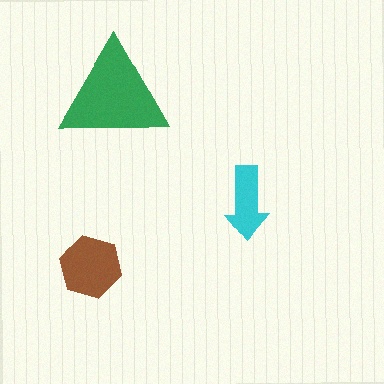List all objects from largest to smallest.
The green triangle, the brown hexagon, the cyan arrow.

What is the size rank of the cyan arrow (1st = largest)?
3rd.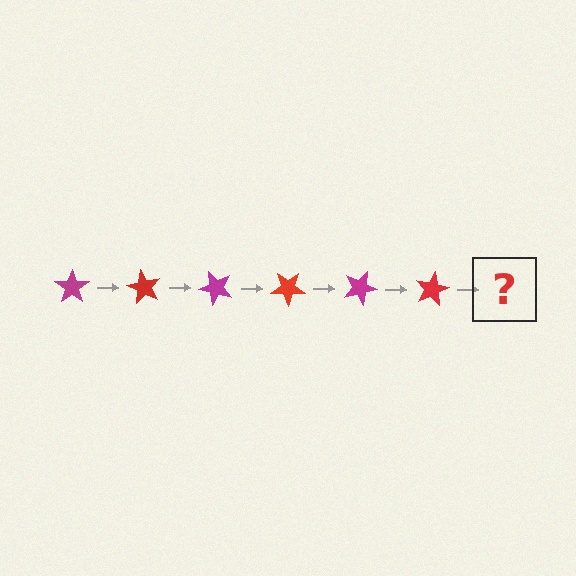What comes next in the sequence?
The next element should be a magenta star, rotated 360 degrees from the start.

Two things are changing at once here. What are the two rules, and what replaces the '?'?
The two rules are that it rotates 60 degrees each step and the color cycles through magenta and red. The '?' should be a magenta star, rotated 360 degrees from the start.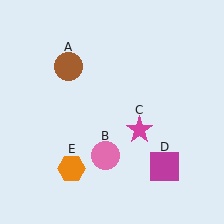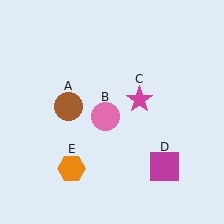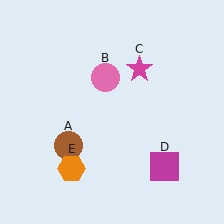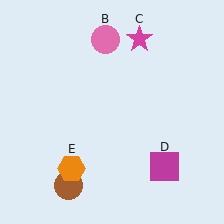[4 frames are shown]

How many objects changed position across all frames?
3 objects changed position: brown circle (object A), pink circle (object B), magenta star (object C).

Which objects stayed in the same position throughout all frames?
Magenta square (object D) and orange hexagon (object E) remained stationary.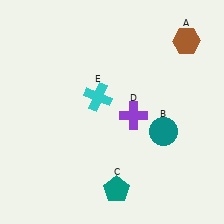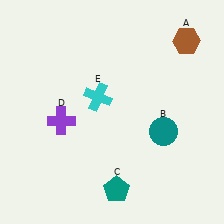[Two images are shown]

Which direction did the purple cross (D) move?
The purple cross (D) moved left.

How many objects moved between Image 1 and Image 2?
1 object moved between the two images.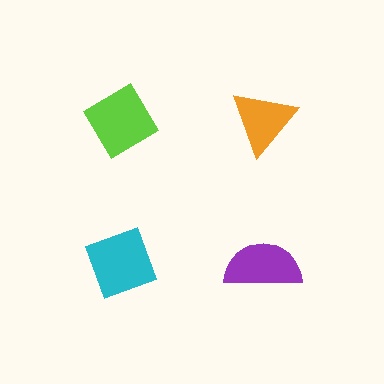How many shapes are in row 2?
2 shapes.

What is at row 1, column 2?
An orange triangle.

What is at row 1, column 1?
A lime diamond.